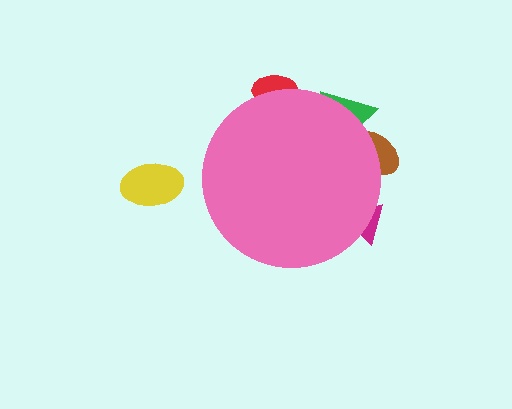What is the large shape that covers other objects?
A pink circle.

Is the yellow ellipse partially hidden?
No, the yellow ellipse is fully visible.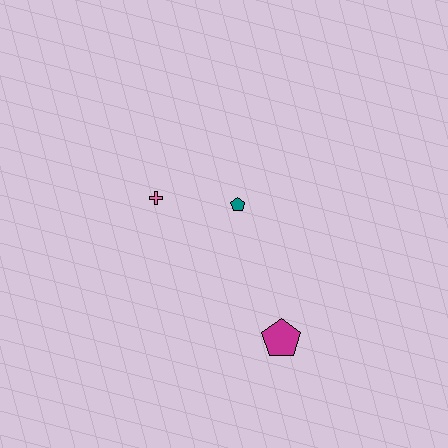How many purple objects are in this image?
There are no purple objects.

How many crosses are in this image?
There is 1 cross.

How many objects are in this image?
There are 3 objects.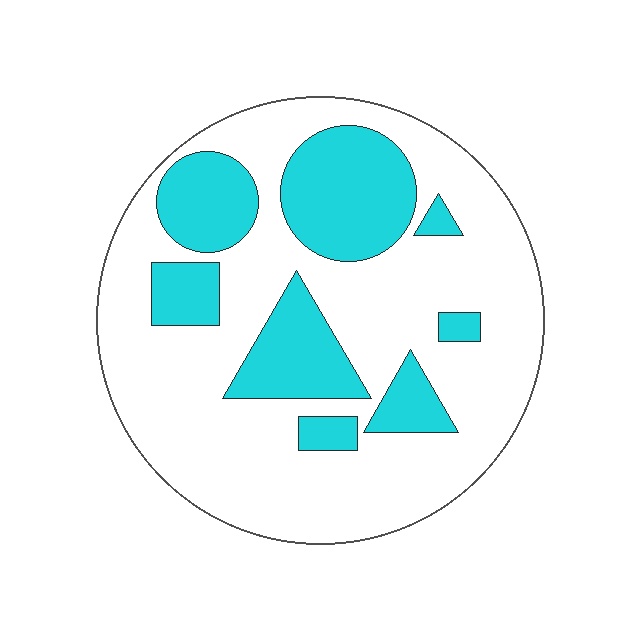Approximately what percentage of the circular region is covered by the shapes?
Approximately 30%.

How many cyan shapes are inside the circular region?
8.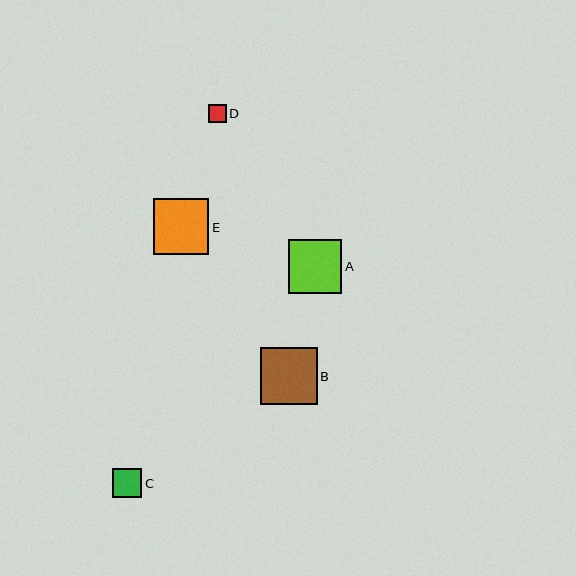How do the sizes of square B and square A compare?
Square B and square A are approximately the same size.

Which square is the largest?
Square B is the largest with a size of approximately 57 pixels.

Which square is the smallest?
Square D is the smallest with a size of approximately 17 pixels.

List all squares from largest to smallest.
From largest to smallest: B, E, A, C, D.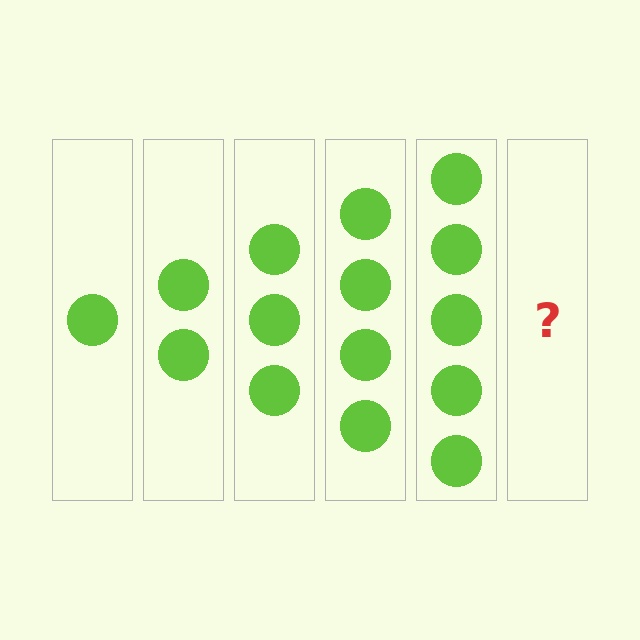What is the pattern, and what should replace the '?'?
The pattern is that each step adds one more circle. The '?' should be 6 circles.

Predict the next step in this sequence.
The next step is 6 circles.